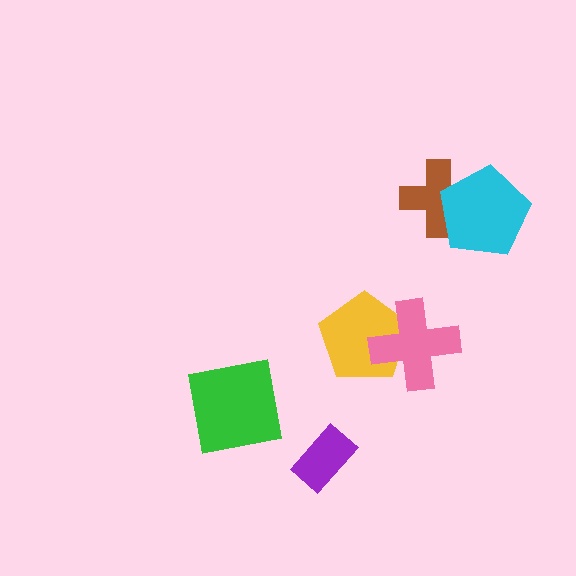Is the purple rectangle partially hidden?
No, no other shape covers it.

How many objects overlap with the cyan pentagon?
1 object overlaps with the cyan pentagon.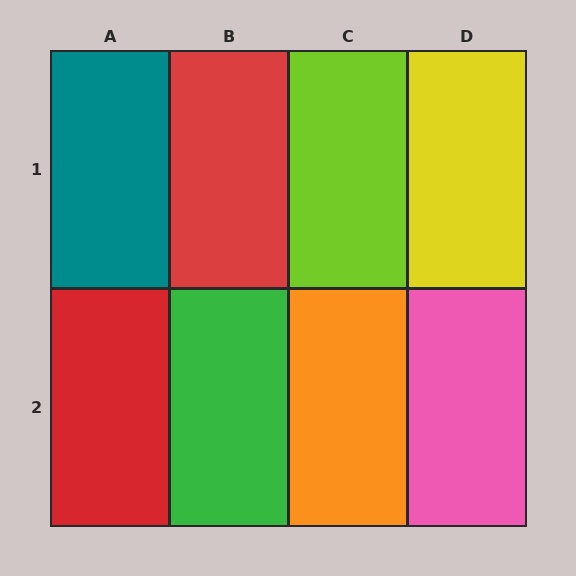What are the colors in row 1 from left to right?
Teal, red, lime, yellow.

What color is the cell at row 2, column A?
Red.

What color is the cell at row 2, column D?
Pink.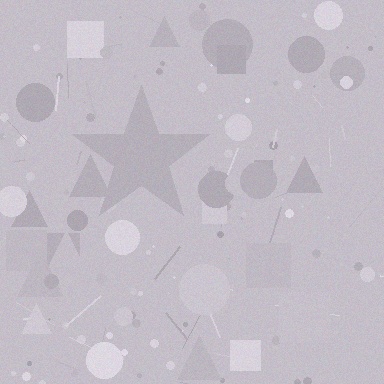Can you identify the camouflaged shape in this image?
The camouflaged shape is a star.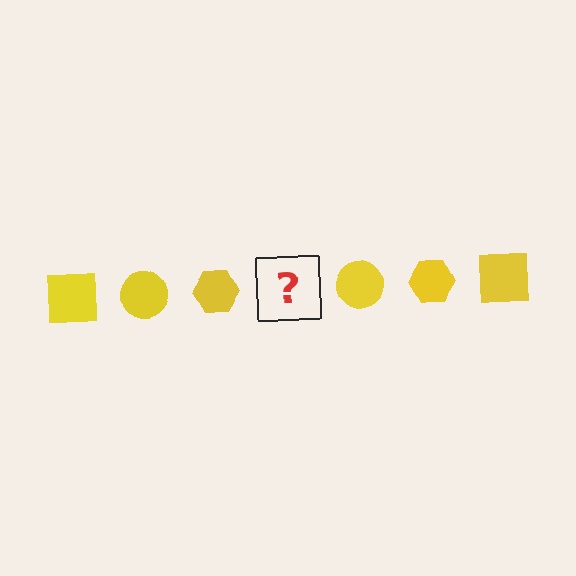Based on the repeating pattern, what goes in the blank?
The blank should be a yellow square.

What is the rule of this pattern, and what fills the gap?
The rule is that the pattern cycles through square, circle, hexagon shapes in yellow. The gap should be filled with a yellow square.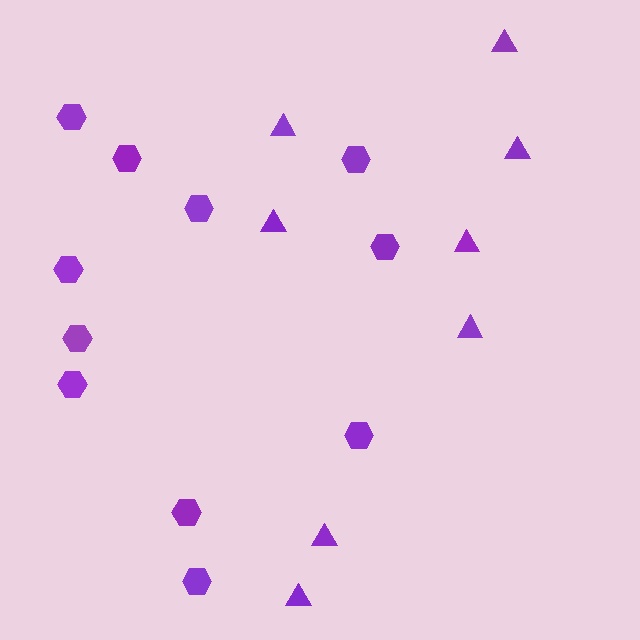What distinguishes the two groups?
There are 2 groups: one group of triangles (8) and one group of hexagons (11).